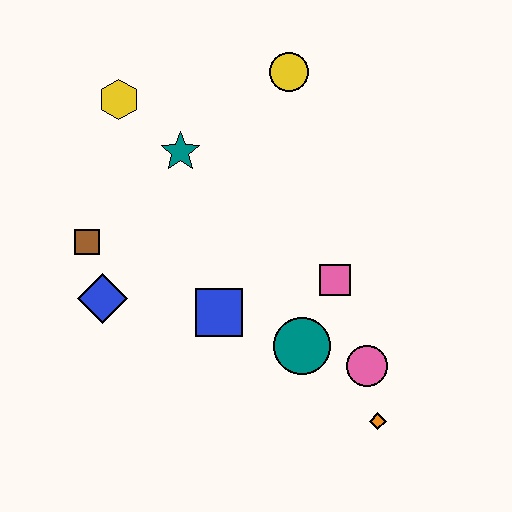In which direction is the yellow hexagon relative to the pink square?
The yellow hexagon is to the left of the pink square.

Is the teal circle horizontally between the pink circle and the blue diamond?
Yes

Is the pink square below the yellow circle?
Yes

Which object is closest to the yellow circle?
The teal star is closest to the yellow circle.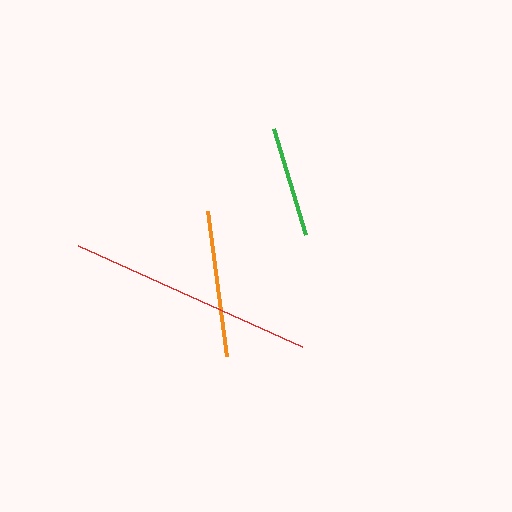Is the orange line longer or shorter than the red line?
The red line is longer than the orange line.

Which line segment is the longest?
The red line is the longest at approximately 246 pixels.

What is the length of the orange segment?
The orange segment is approximately 147 pixels long.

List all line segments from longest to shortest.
From longest to shortest: red, orange, green.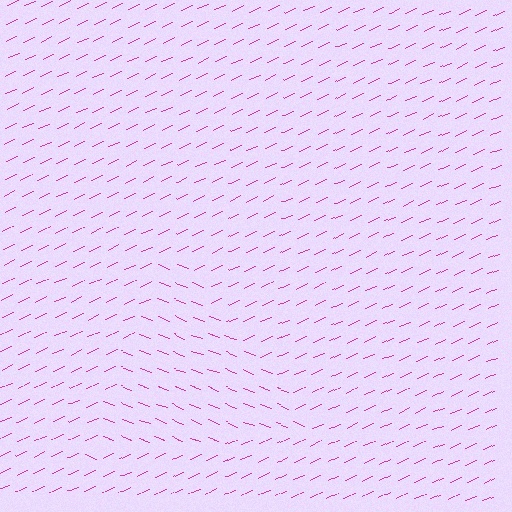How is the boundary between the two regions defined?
The boundary is defined purely by a change in line orientation (approximately 45 degrees difference). All lines are the same color and thickness.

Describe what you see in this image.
The image is filled with small magenta line segments. A triangle region in the image has lines oriented differently from the surrounding lines, creating a visible texture boundary.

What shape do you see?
I see a triangle.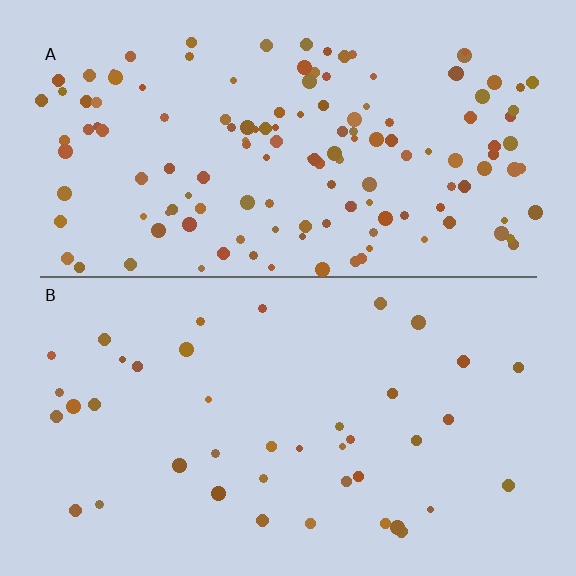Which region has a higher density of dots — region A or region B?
A (the top).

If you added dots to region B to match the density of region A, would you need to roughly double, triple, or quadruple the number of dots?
Approximately quadruple.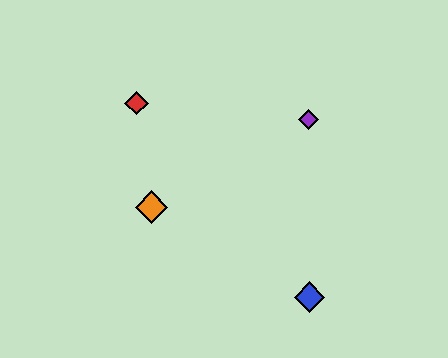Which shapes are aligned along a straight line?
The green diamond, the yellow diamond, the purple diamond, the orange diamond are aligned along a straight line.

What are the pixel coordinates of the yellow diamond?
The yellow diamond is at (152, 207).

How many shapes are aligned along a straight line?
4 shapes (the green diamond, the yellow diamond, the purple diamond, the orange diamond) are aligned along a straight line.